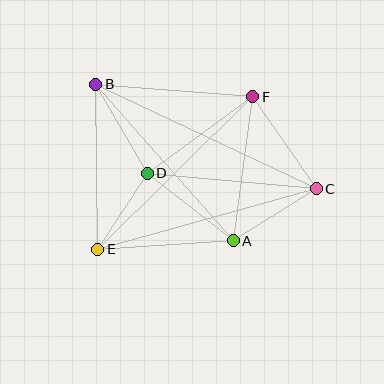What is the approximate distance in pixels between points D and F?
The distance between D and F is approximately 130 pixels.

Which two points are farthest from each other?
Points B and C are farthest from each other.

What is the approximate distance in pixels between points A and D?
The distance between A and D is approximately 110 pixels.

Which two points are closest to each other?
Points D and E are closest to each other.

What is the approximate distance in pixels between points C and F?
The distance between C and F is approximately 112 pixels.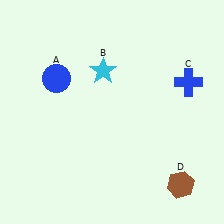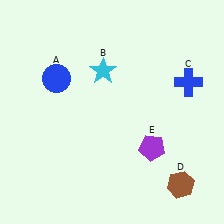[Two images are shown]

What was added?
A purple pentagon (E) was added in Image 2.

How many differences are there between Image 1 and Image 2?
There is 1 difference between the two images.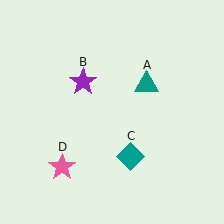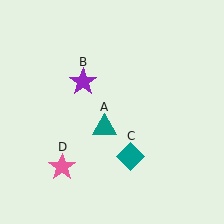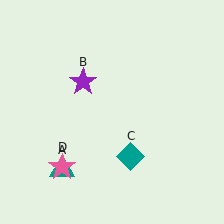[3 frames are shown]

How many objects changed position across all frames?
1 object changed position: teal triangle (object A).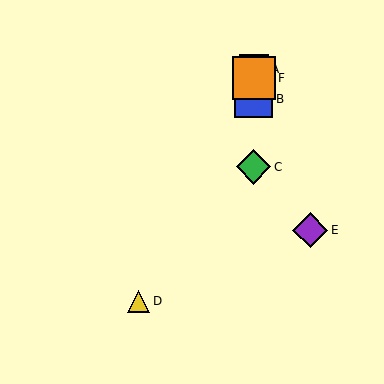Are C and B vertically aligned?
Yes, both are at x≈254.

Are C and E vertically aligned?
No, C is at x≈254 and E is at x≈310.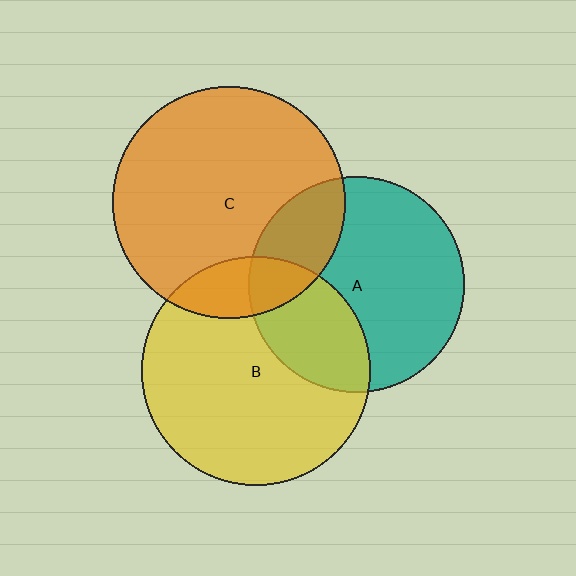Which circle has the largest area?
Circle C (orange).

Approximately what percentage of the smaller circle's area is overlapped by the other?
Approximately 25%.